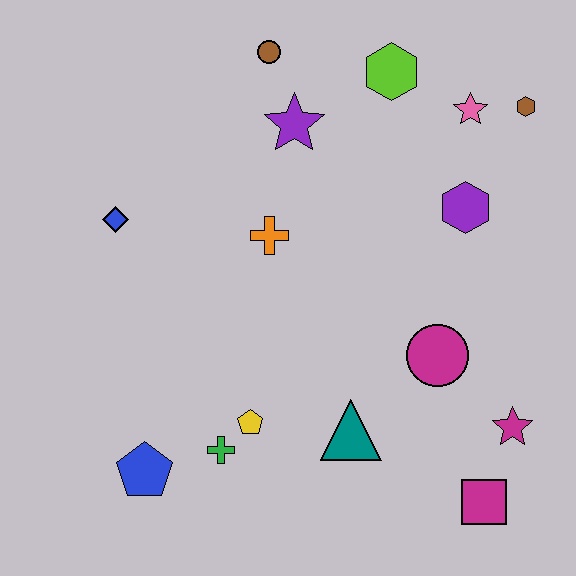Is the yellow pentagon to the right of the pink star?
No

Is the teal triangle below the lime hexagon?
Yes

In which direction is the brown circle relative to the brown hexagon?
The brown circle is to the left of the brown hexagon.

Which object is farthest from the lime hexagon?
The blue pentagon is farthest from the lime hexagon.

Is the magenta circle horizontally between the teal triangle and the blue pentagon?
No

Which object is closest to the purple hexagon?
The pink star is closest to the purple hexagon.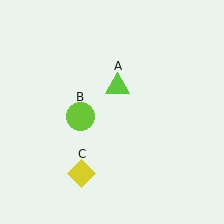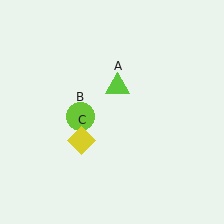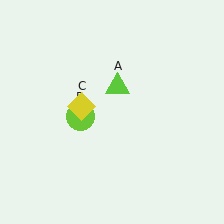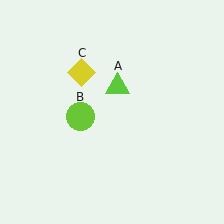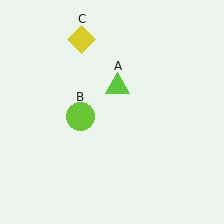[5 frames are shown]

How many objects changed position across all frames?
1 object changed position: yellow diamond (object C).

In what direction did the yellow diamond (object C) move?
The yellow diamond (object C) moved up.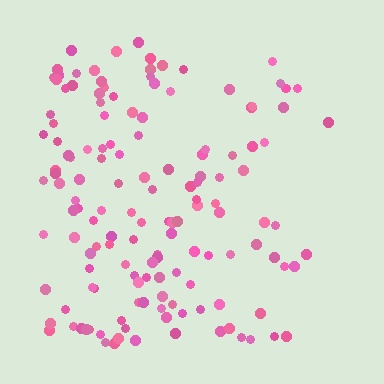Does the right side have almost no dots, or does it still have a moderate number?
Still a moderate number, just noticeably fewer than the left.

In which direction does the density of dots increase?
From right to left, with the left side densest.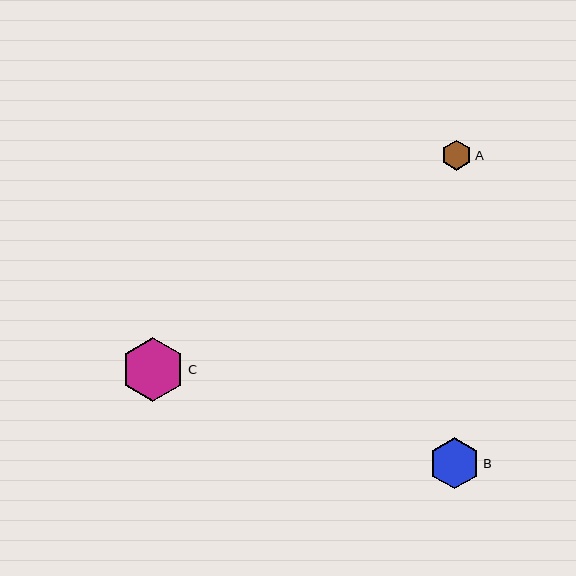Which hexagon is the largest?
Hexagon C is the largest with a size of approximately 64 pixels.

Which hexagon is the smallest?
Hexagon A is the smallest with a size of approximately 30 pixels.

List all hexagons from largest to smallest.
From largest to smallest: C, B, A.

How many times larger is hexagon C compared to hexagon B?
Hexagon C is approximately 1.2 times the size of hexagon B.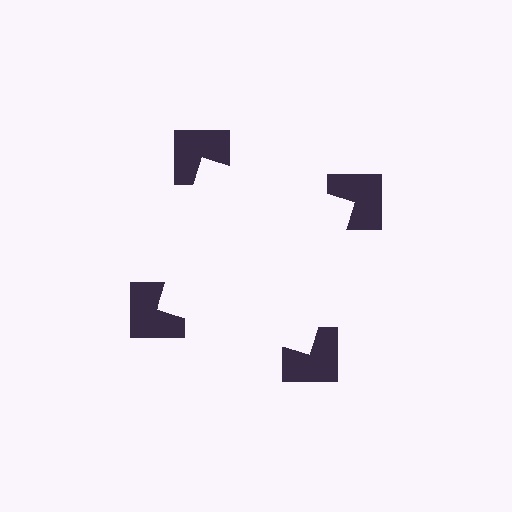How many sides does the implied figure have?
4 sides.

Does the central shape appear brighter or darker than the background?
It typically appears slightly brighter than the background, even though no actual brightness change is drawn.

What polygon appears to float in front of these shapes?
An illusory square — its edges are inferred from the aligned wedge cuts in the notched squares, not physically drawn.